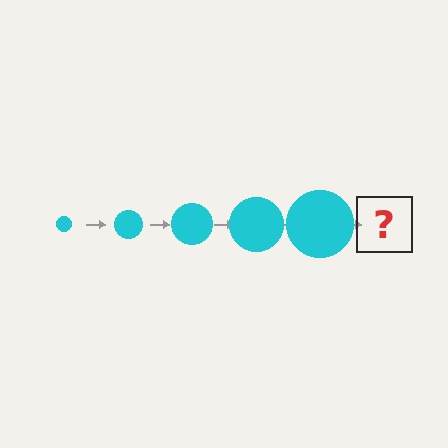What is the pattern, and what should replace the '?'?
The pattern is that the circle gets progressively larger each step. The '?' should be a cyan circle, larger than the previous one.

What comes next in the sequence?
The next element should be a cyan circle, larger than the previous one.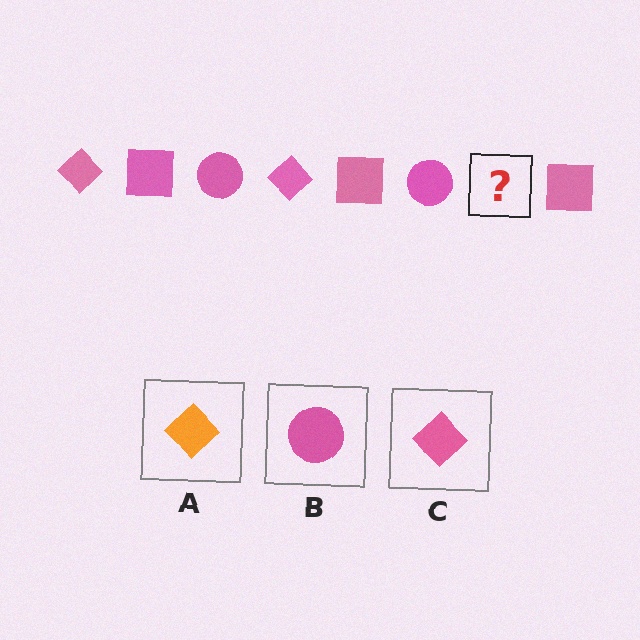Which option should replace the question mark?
Option C.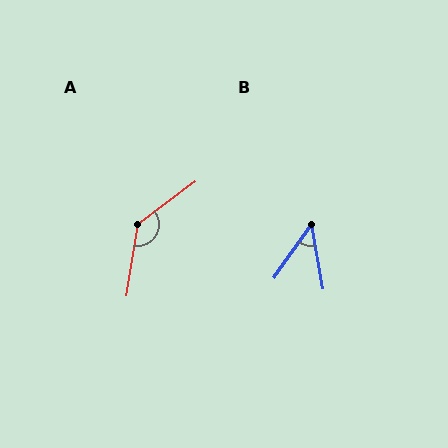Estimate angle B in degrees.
Approximately 45 degrees.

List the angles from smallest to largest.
B (45°), A (136°).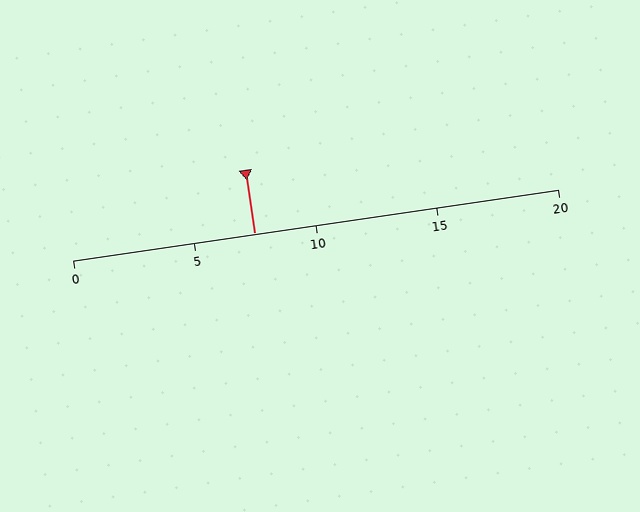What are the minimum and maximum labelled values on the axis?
The axis runs from 0 to 20.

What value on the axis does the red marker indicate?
The marker indicates approximately 7.5.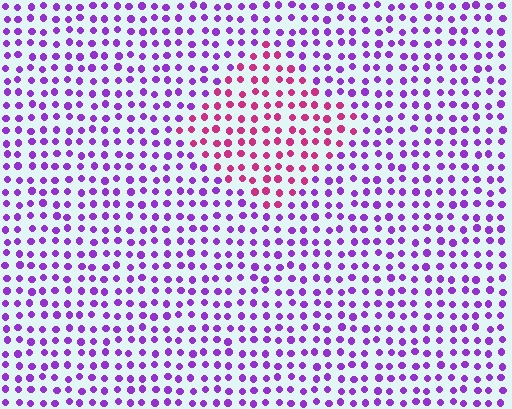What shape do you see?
I see a diamond.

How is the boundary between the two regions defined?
The boundary is defined purely by a slight shift in hue (about 48 degrees). Spacing, size, and orientation are identical on both sides.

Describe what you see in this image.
The image is filled with small purple elements in a uniform arrangement. A diamond-shaped region is visible where the elements are tinted to a slightly different hue, forming a subtle color boundary.